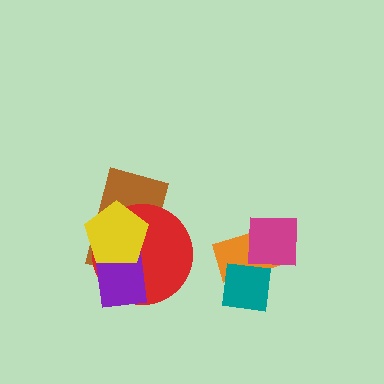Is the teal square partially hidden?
No, no other shape covers it.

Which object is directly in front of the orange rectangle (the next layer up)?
The magenta square is directly in front of the orange rectangle.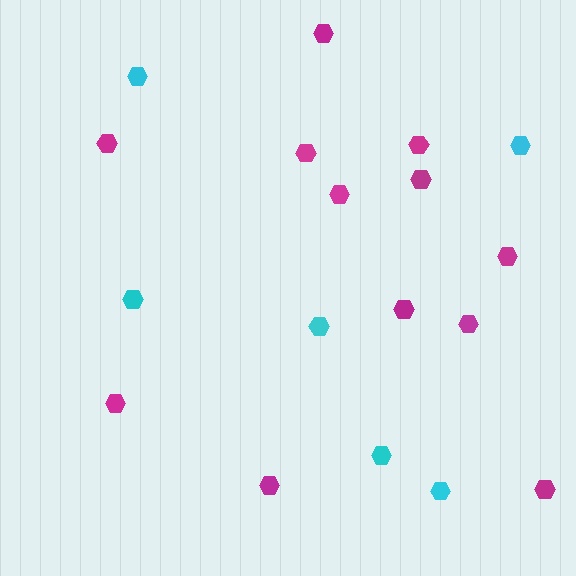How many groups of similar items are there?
There are 2 groups: one group of magenta hexagons (12) and one group of cyan hexagons (6).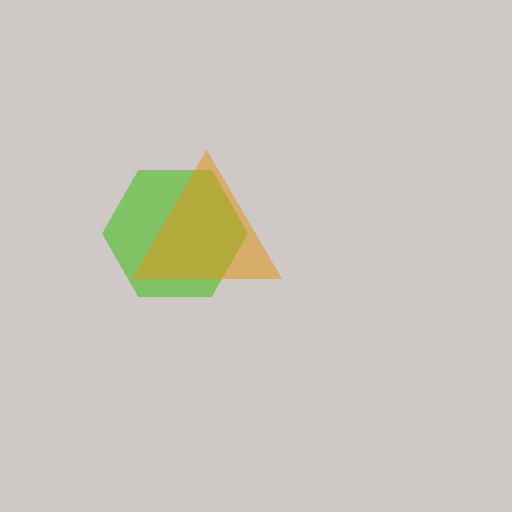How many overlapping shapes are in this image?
There are 2 overlapping shapes in the image.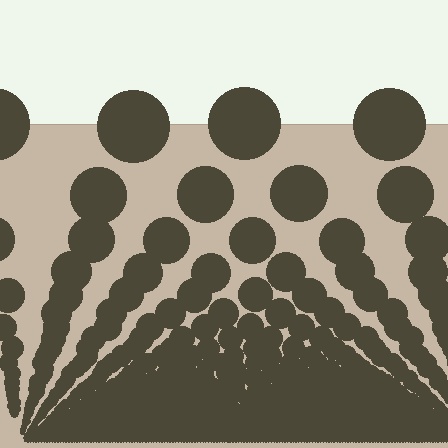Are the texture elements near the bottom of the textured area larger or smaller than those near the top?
Smaller. The gradient is inverted — elements near the bottom are smaller and denser.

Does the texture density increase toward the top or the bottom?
Density increases toward the bottom.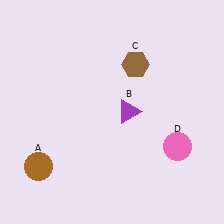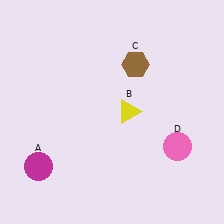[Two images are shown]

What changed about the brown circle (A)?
In Image 1, A is brown. In Image 2, it changed to magenta.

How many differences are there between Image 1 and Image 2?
There are 2 differences between the two images.